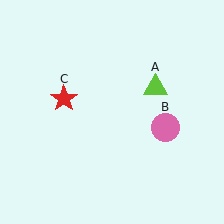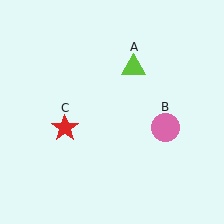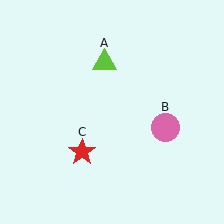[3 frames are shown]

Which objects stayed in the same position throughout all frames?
Pink circle (object B) remained stationary.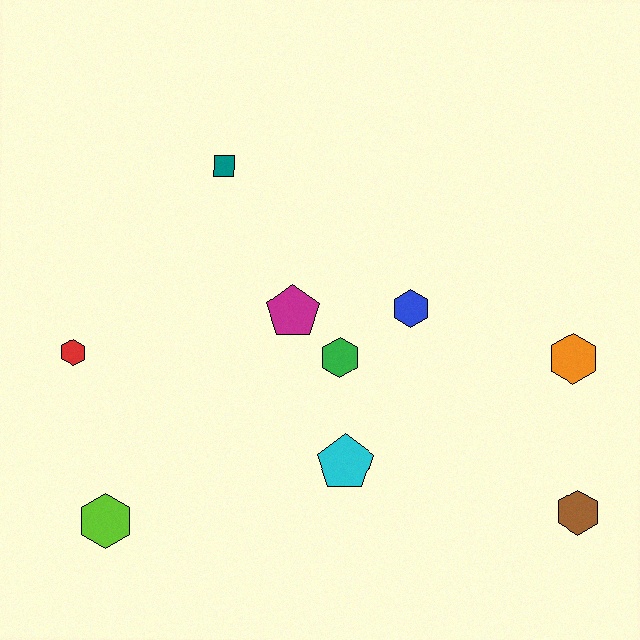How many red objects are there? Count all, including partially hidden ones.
There is 1 red object.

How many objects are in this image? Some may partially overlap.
There are 9 objects.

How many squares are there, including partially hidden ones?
There is 1 square.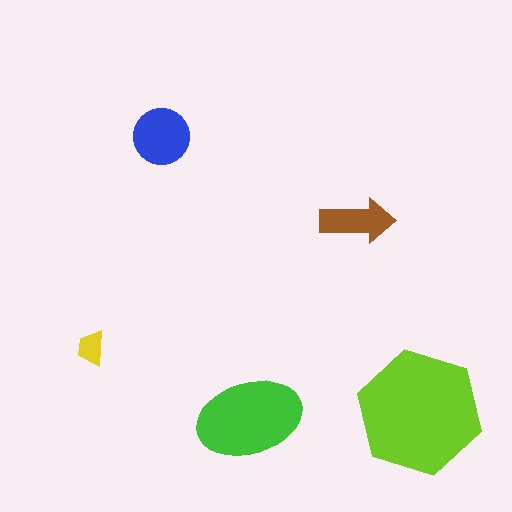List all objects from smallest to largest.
The yellow trapezoid, the brown arrow, the blue circle, the green ellipse, the lime hexagon.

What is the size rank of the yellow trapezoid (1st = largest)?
5th.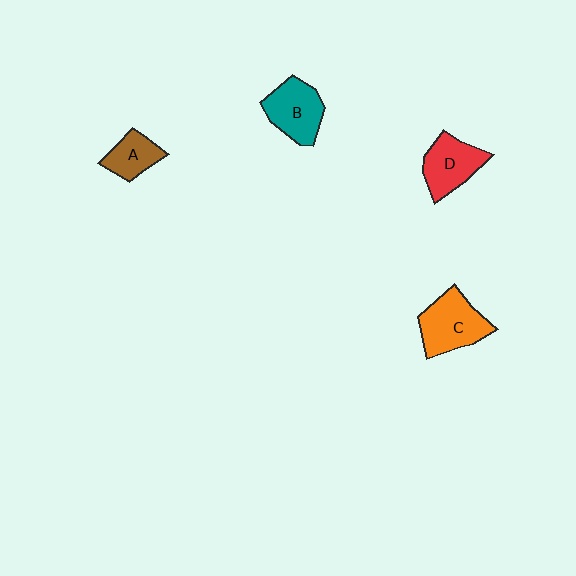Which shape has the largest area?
Shape C (orange).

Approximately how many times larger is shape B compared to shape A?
Approximately 1.5 times.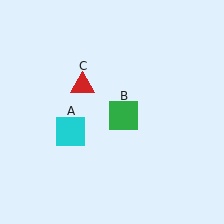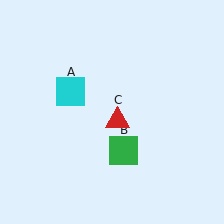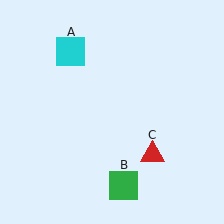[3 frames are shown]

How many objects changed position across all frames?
3 objects changed position: cyan square (object A), green square (object B), red triangle (object C).